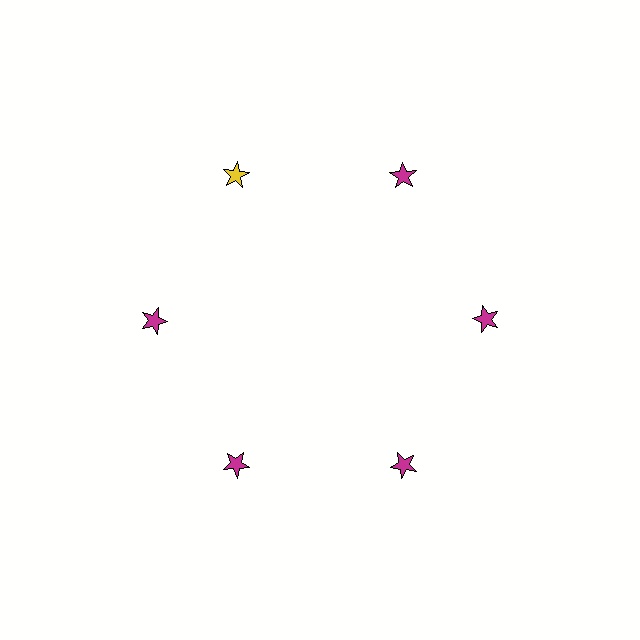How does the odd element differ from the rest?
It has a different color: yellow instead of magenta.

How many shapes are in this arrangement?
There are 6 shapes arranged in a ring pattern.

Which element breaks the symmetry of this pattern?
The yellow star at roughly the 11 o'clock position breaks the symmetry. All other shapes are magenta stars.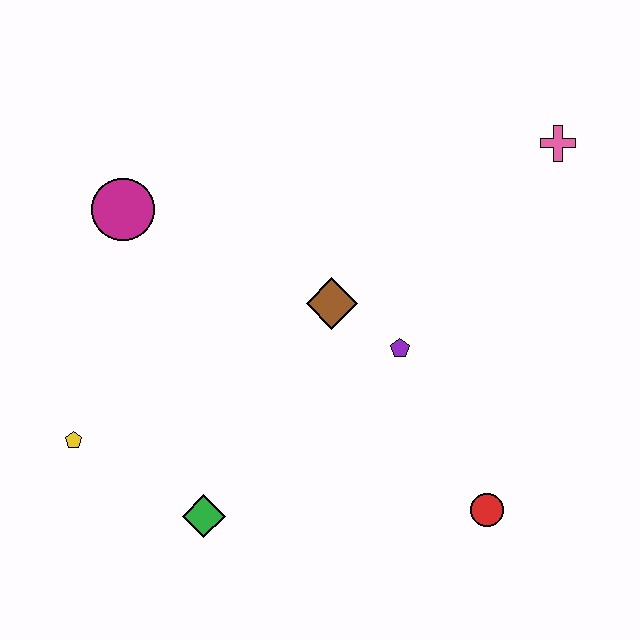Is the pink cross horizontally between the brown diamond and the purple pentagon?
No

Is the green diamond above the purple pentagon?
No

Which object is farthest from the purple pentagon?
The yellow pentagon is farthest from the purple pentagon.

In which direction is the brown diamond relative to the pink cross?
The brown diamond is to the left of the pink cross.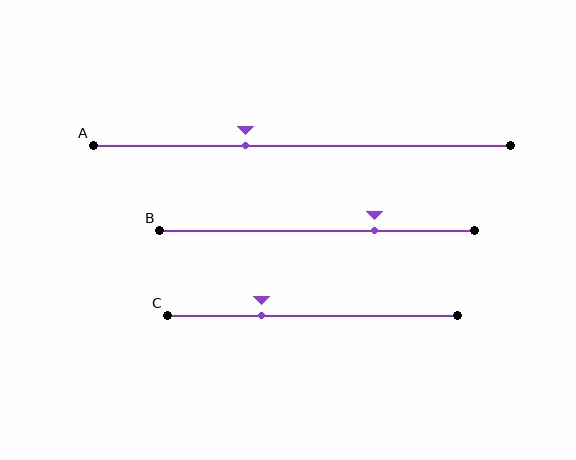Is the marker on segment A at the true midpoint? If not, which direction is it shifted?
No, the marker on segment A is shifted to the left by about 14% of the segment length.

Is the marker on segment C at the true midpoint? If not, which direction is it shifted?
No, the marker on segment C is shifted to the left by about 17% of the segment length.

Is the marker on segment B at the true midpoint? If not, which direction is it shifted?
No, the marker on segment B is shifted to the right by about 18% of the segment length.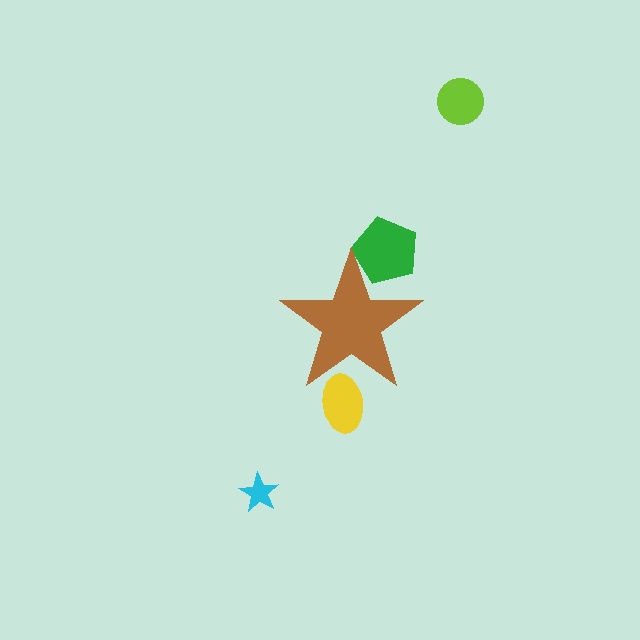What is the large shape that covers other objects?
A brown star.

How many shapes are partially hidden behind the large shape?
2 shapes are partially hidden.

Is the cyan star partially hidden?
No, the cyan star is fully visible.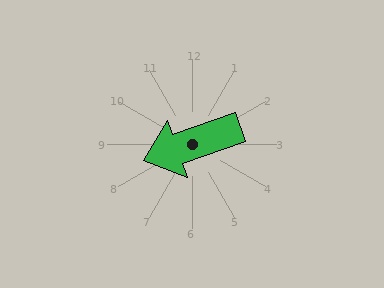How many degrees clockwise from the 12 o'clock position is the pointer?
Approximately 251 degrees.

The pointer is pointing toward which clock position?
Roughly 8 o'clock.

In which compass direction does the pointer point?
West.